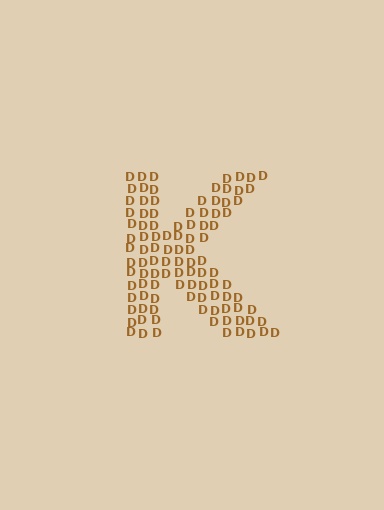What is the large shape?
The large shape is the letter K.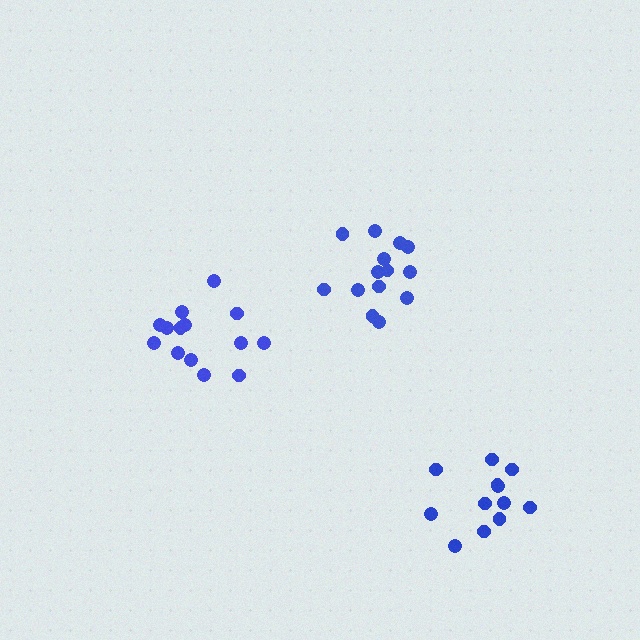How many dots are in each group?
Group 1: 12 dots, Group 2: 14 dots, Group 3: 14 dots (40 total).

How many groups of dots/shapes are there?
There are 3 groups.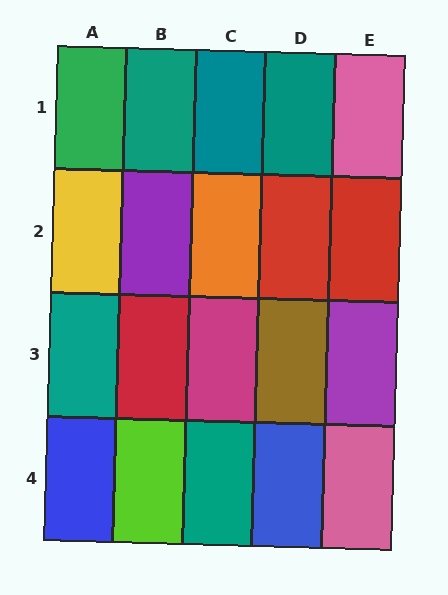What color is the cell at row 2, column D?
Red.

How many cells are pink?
2 cells are pink.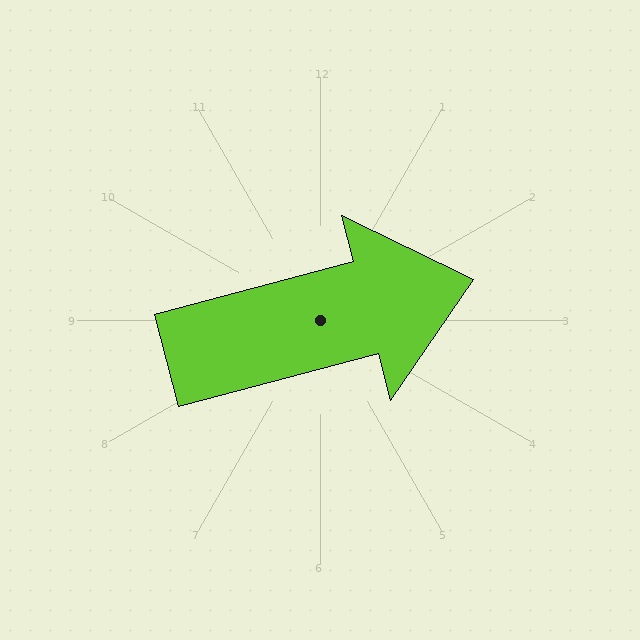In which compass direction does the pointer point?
East.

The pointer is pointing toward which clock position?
Roughly 3 o'clock.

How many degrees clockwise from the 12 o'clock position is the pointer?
Approximately 75 degrees.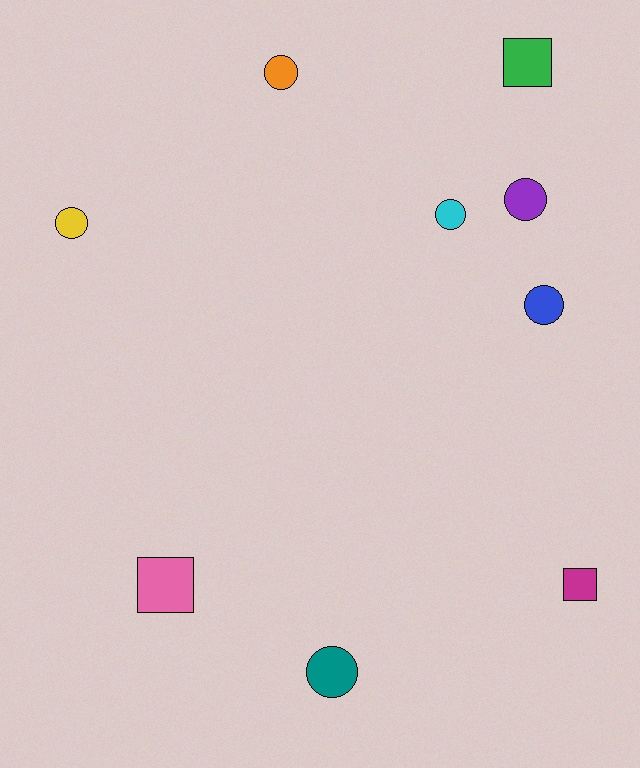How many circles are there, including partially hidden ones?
There are 6 circles.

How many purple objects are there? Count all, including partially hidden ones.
There is 1 purple object.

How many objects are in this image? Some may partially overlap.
There are 9 objects.